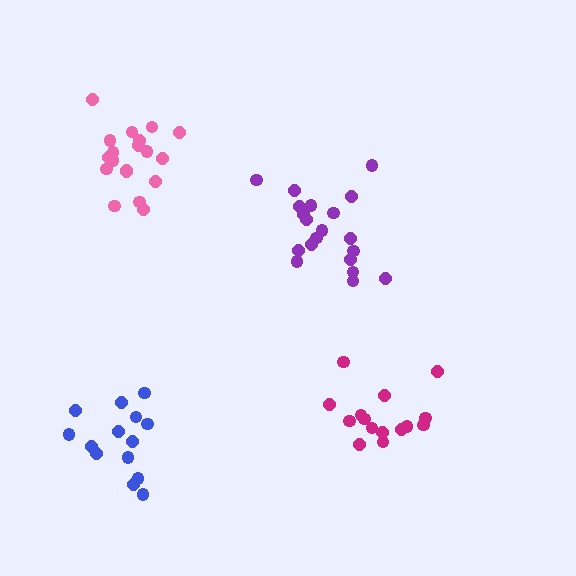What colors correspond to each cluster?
The clusters are colored: purple, pink, blue, magenta.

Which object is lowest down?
The blue cluster is bottommost.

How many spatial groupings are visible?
There are 4 spatial groupings.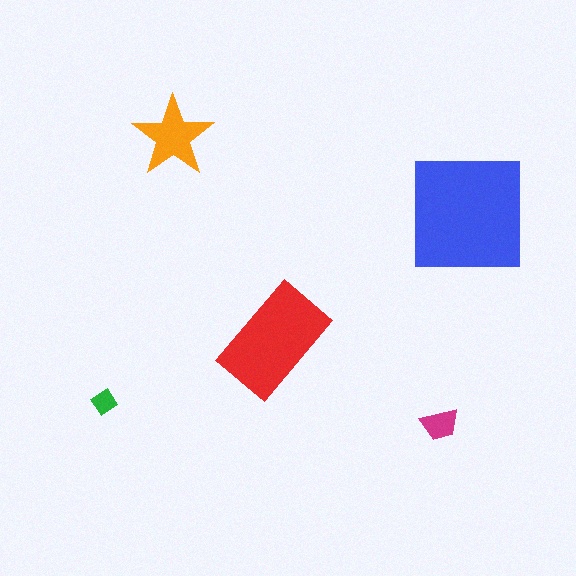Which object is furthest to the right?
The blue square is rightmost.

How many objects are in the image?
There are 5 objects in the image.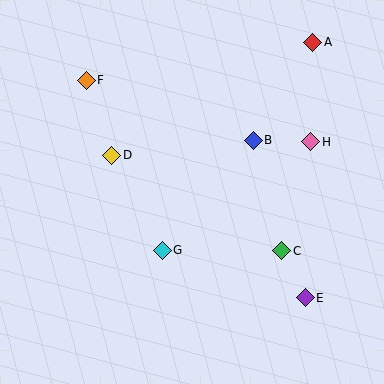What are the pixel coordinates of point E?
Point E is at (305, 298).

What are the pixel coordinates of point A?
Point A is at (313, 42).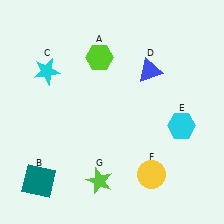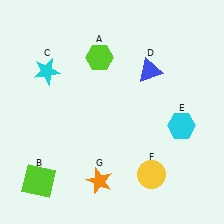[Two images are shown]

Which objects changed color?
B changed from teal to lime. G changed from lime to orange.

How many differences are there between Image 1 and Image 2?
There are 2 differences between the two images.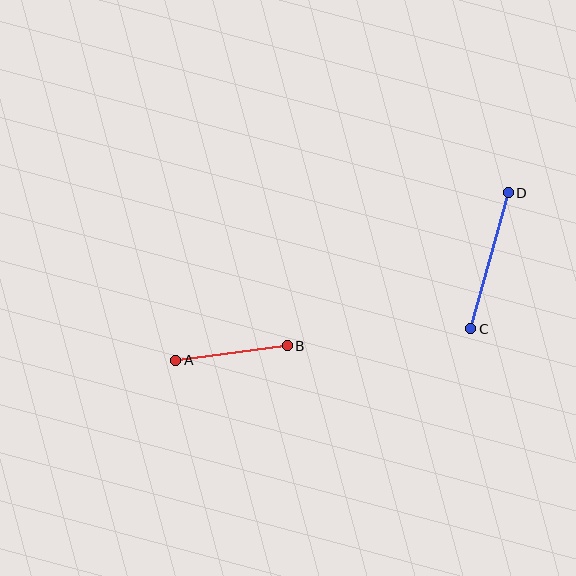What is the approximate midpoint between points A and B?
The midpoint is at approximately (231, 353) pixels.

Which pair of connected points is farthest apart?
Points C and D are farthest apart.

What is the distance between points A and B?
The distance is approximately 112 pixels.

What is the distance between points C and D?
The distance is approximately 141 pixels.